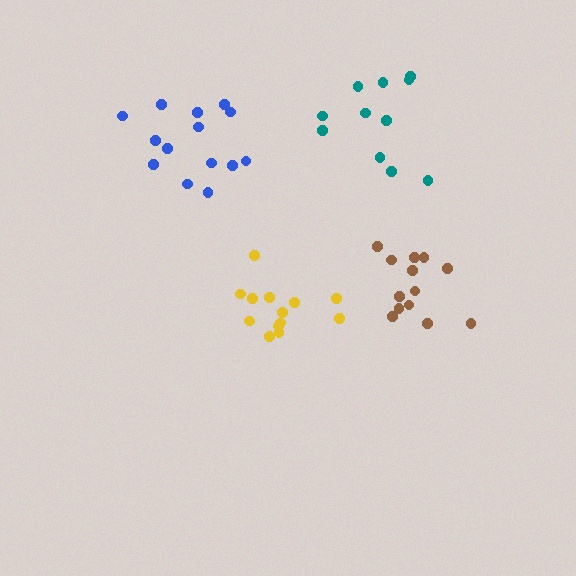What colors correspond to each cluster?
The clusters are colored: teal, yellow, brown, blue.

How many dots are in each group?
Group 1: 11 dots, Group 2: 13 dots, Group 3: 13 dots, Group 4: 14 dots (51 total).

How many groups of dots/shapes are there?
There are 4 groups.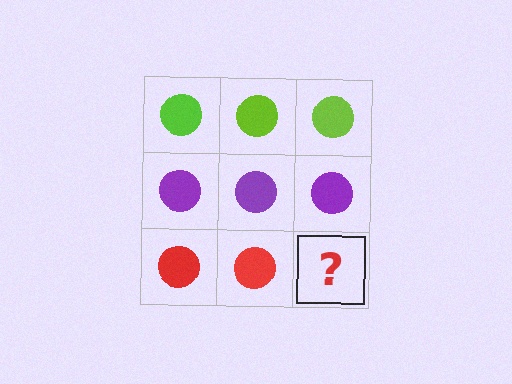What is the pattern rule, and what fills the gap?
The rule is that each row has a consistent color. The gap should be filled with a red circle.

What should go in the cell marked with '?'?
The missing cell should contain a red circle.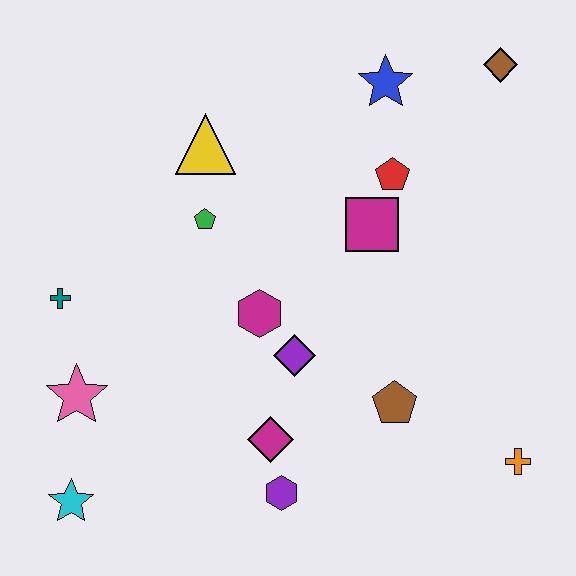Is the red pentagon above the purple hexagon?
Yes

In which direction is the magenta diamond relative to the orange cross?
The magenta diamond is to the left of the orange cross.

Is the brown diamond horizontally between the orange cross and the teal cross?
Yes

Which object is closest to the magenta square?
The red pentagon is closest to the magenta square.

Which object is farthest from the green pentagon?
The orange cross is farthest from the green pentagon.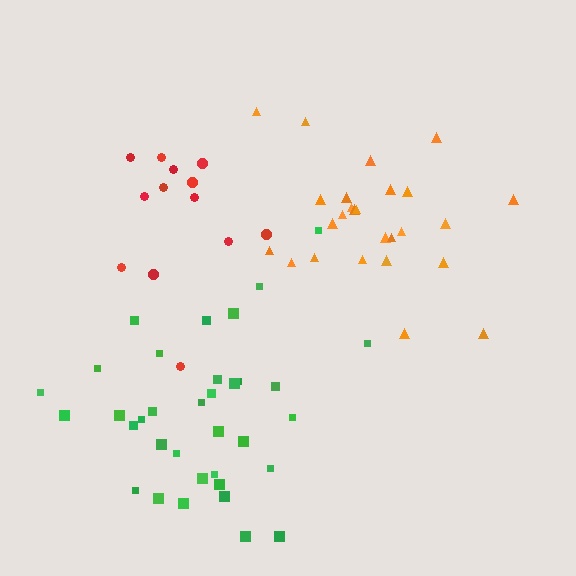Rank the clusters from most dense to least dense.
orange, green, red.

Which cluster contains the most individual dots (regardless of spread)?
Green (35).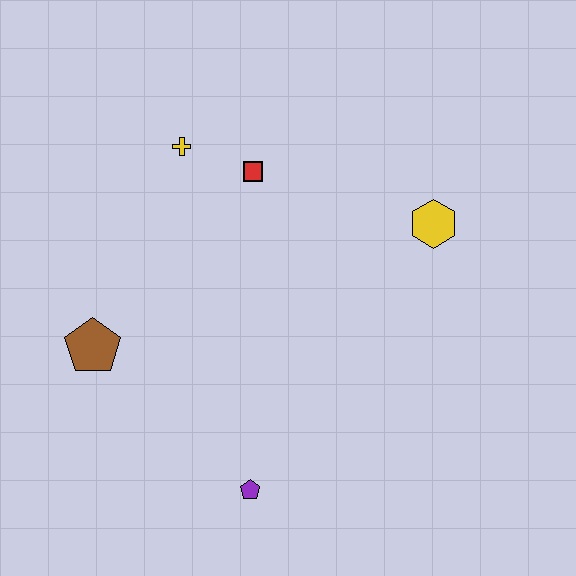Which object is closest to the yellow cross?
The red square is closest to the yellow cross.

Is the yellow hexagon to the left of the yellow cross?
No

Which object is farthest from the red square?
The purple pentagon is farthest from the red square.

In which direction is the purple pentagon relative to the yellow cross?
The purple pentagon is below the yellow cross.